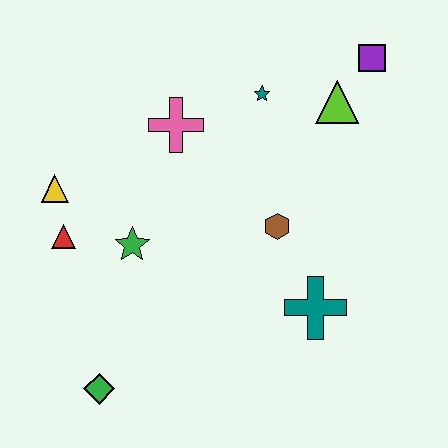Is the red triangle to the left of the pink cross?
Yes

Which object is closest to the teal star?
The lime triangle is closest to the teal star.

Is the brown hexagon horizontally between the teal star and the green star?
No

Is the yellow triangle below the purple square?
Yes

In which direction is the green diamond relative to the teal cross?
The green diamond is to the left of the teal cross.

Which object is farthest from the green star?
The purple square is farthest from the green star.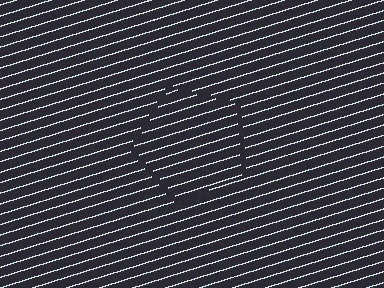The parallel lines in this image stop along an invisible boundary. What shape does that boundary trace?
An illusory pentagon. The interior of the shape contains the same grating, shifted by half a period — the contour is defined by the phase discontinuity where line-ends from the inner and outer gratings abut.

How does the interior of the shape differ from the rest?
The interior of the shape contains the same grating, shifted by half a period — the contour is defined by the phase discontinuity where line-ends from the inner and outer gratings abut.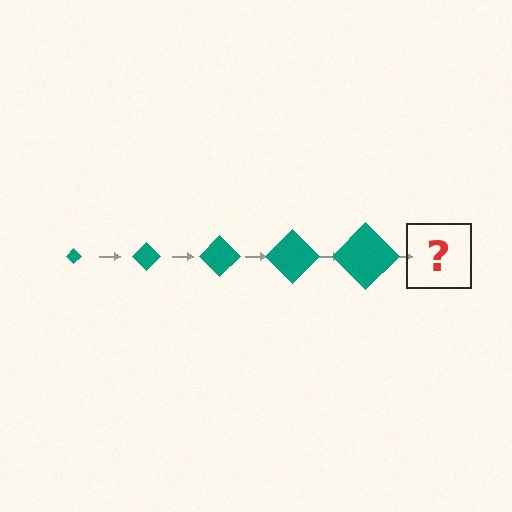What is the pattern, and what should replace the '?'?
The pattern is that the diamond gets progressively larger each step. The '?' should be a teal diamond, larger than the previous one.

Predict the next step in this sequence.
The next step is a teal diamond, larger than the previous one.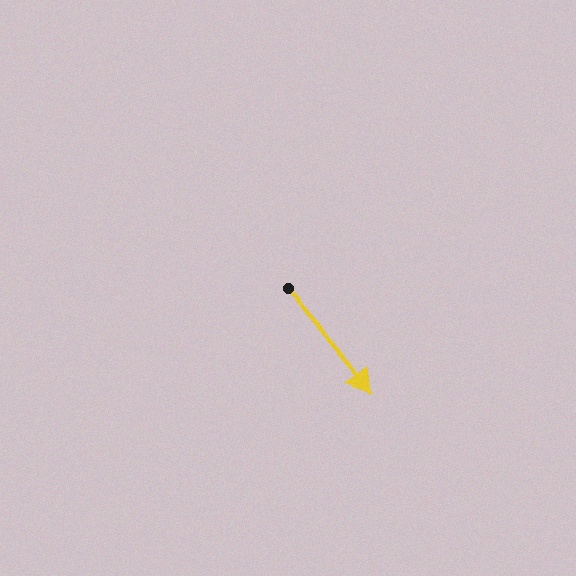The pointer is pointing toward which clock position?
Roughly 5 o'clock.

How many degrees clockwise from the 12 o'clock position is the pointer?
Approximately 140 degrees.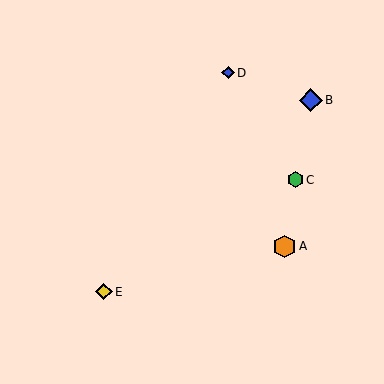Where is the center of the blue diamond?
The center of the blue diamond is at (228, 73).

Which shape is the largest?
The blue diamond (labeled B) is the largest.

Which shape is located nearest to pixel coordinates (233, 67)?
The blue diamond (labeled D) at (228, 73) is nearest to that location.